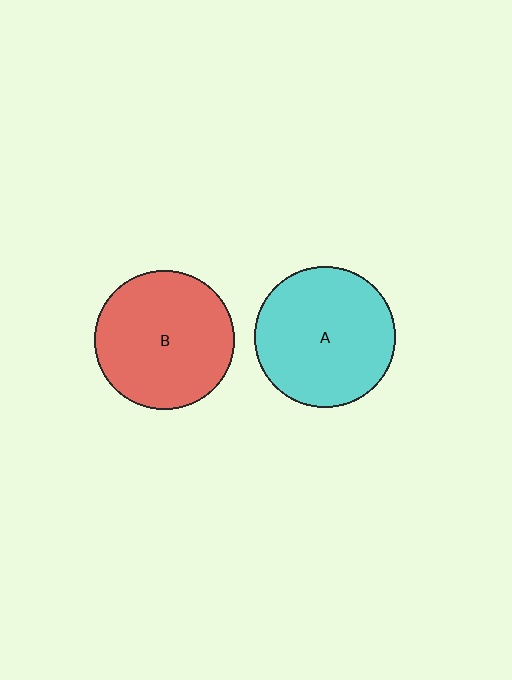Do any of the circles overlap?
No, none of the circles overlap.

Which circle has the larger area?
Circle A (cyan).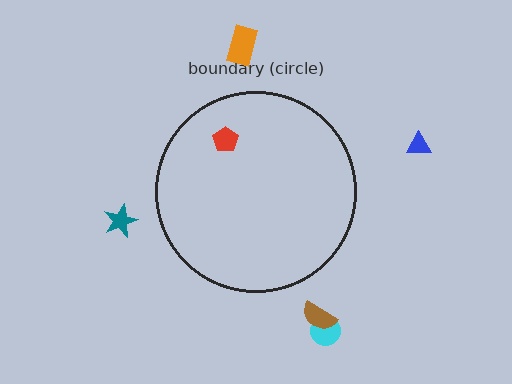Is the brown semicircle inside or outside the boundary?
Outside.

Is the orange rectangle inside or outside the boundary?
Outside.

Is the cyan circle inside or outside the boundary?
Outside.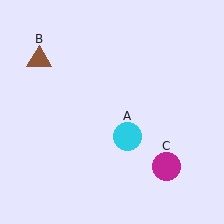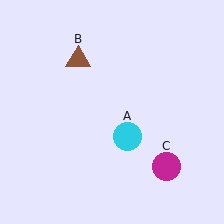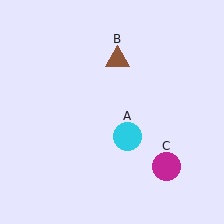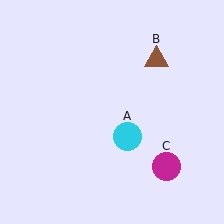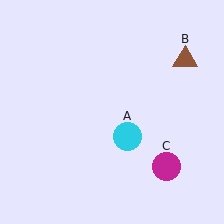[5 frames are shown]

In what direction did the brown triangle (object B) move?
The brown triangle (object B) moved right.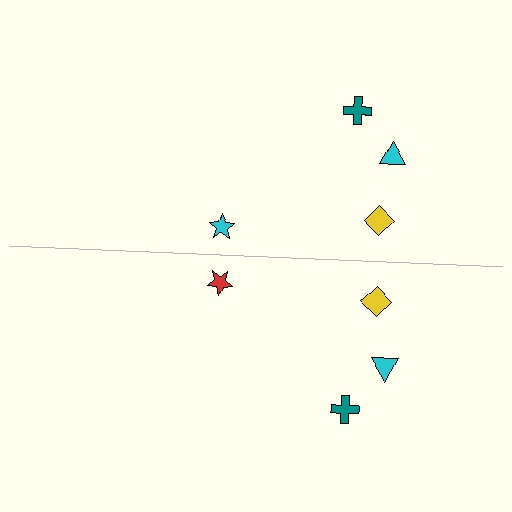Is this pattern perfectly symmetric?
No, the pattern is not perfectly symmetric. The red star on the bottom side breaks the symmetry — its mirror counterpart is cyan.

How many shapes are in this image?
There are 8 shapes in this image.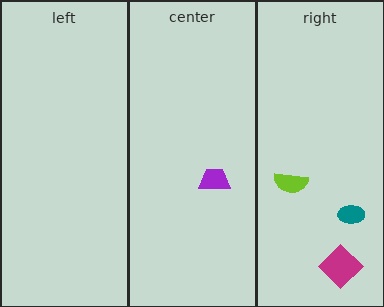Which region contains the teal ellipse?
The right region.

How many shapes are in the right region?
3.